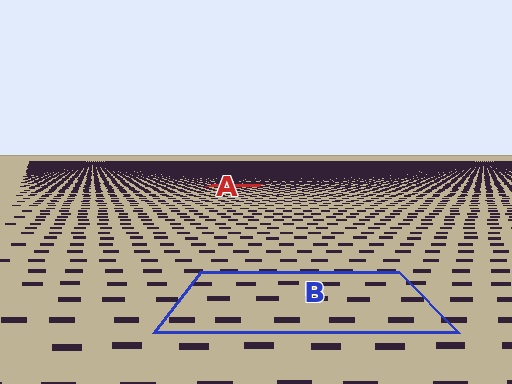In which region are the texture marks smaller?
The texture marks are smaller in region A, because it is farther away.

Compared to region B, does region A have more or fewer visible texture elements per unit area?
Region A has more texture elements per unit area — they are packed more densely because it is farther away.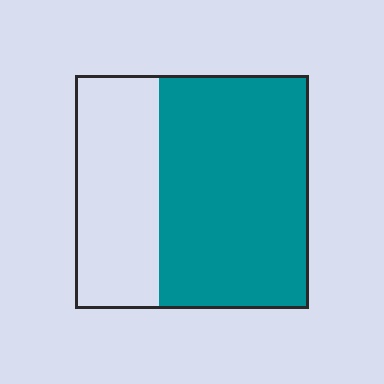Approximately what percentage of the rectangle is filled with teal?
Approximately 65%.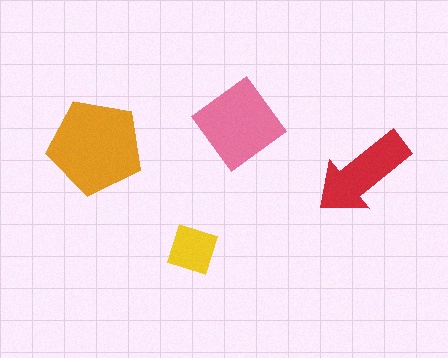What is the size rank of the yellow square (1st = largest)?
4th.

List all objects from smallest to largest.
The yellow square, the red arrow, the pink diamond, the orange pentagon.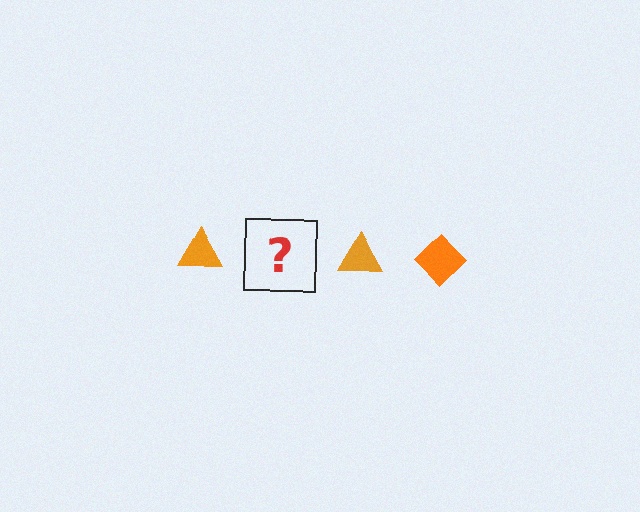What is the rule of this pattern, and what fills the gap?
The rule is that the pattern cycles through triangle, diamond shapes in orange. The gap should be filled with an orange diamond.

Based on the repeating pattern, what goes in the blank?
The blank should be an orange diamond.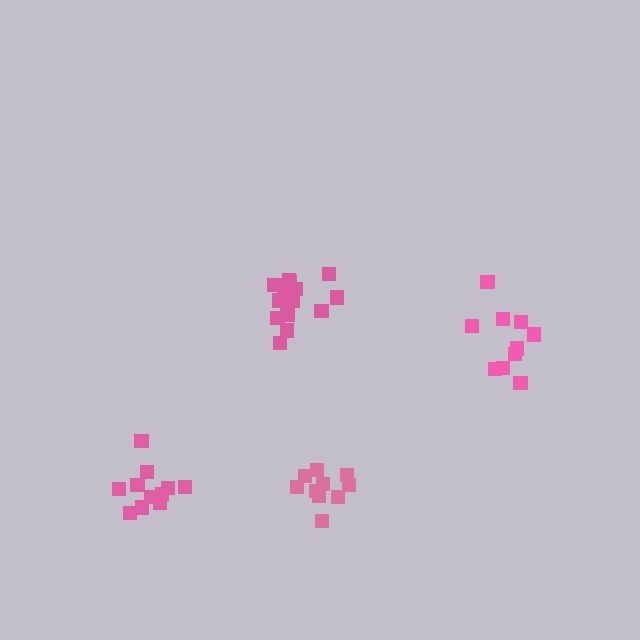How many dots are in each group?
Group 1: 10 dots, Group 2: 11 dots, Group 3: 10 dots, Group 4: 14 dots (45 total).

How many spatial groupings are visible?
There are 4 spatial groupings.